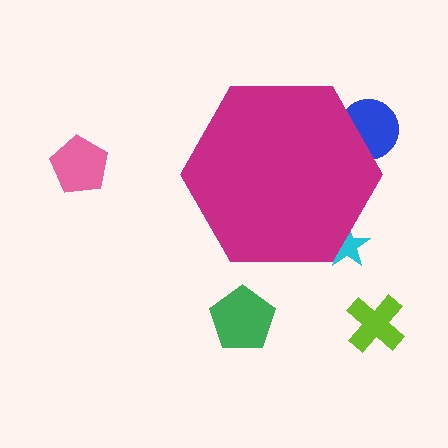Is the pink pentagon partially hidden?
No, the pink pentagon is fully visible.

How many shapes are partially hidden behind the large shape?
2 shapes are partially hidden.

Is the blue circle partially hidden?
Yes, the blue circle is partially hidden behind the magenta hexagon.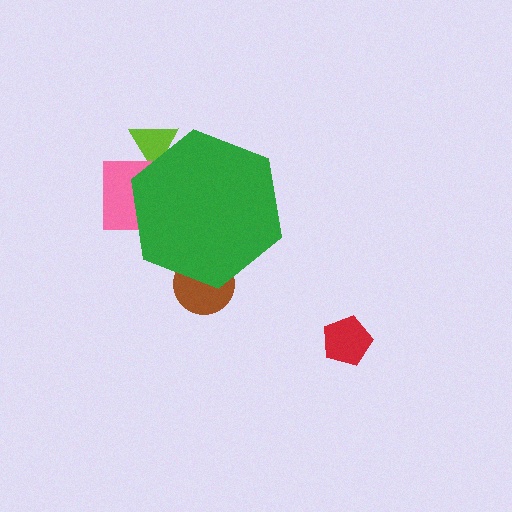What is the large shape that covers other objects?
A green hexagon.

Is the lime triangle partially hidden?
Yes, the lime triangle is partially hidden behind the green hexagon.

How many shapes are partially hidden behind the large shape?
3 shapes are partially hidden.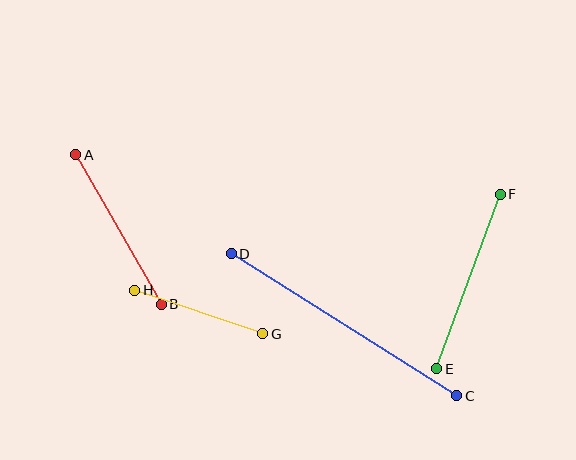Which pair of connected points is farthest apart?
Points C and D are farthest apart.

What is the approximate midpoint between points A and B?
The midpoint is at approximately (119, 230) pixels.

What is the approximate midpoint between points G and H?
The midpoint is at approximately (199, 312) pixels.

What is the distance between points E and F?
The distance is approximately 185 pixels.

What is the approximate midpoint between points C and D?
The midpoint is at approximately (344, 325) pixels.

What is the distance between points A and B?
The distance is approximately 172 pixels.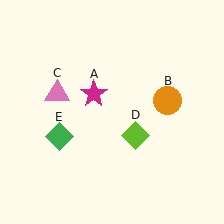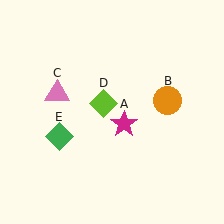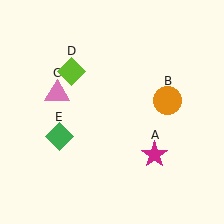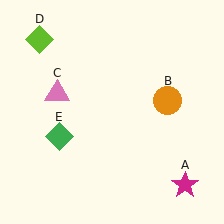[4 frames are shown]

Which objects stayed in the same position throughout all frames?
Orange circle (object B) and pink triangle (object C) and green diamond (object E) remained stationary.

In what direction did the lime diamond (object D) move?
The lime diamond (object D) moved up and to the left.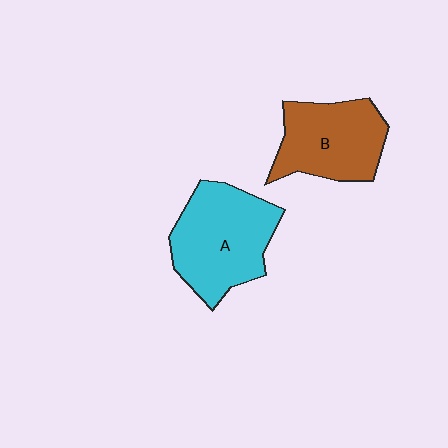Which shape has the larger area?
Shape A (cyan).